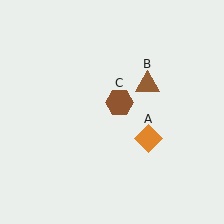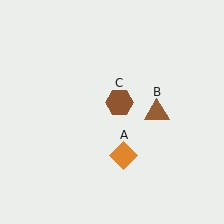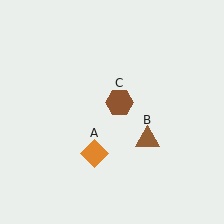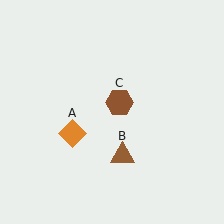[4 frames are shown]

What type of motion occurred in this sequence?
The orange diamond (object A), brown triangle (object B) rotated clockwise around the center of the scene.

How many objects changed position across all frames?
2 objects changed position: orange diamond (object A), brown triangle (object B).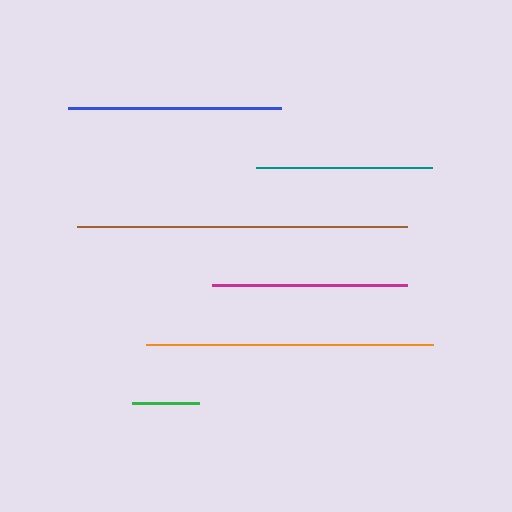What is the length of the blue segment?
The blue segment is approximately 212 pixels long.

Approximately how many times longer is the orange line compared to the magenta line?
The orange line is approximately 1.5 times the length of the magenta line.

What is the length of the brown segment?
The brown segment is approximately 330 pixels long.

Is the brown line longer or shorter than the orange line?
The brown line is longer than the orange line.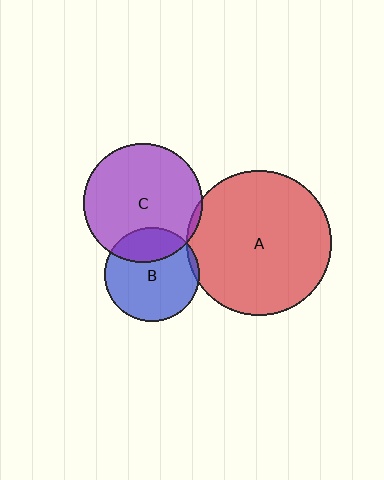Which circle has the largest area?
Circle A (red).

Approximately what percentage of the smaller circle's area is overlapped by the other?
Approximately 5%.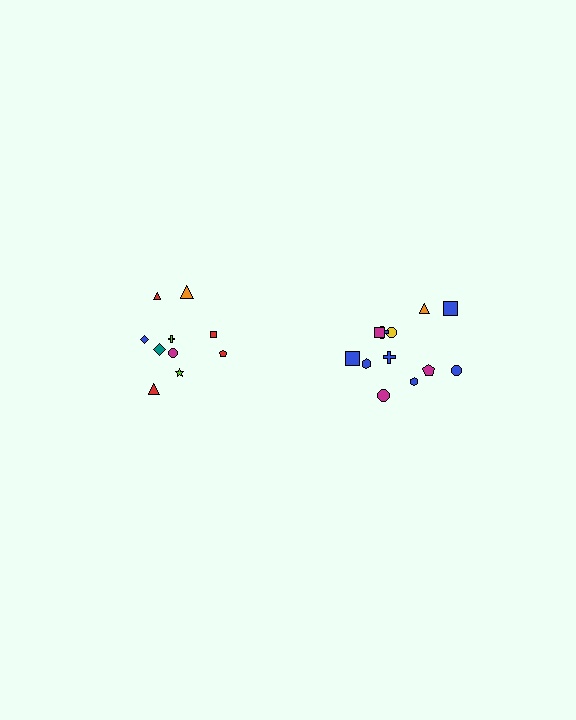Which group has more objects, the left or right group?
The right group.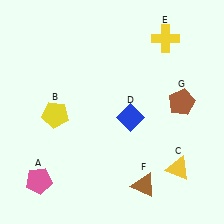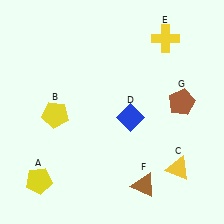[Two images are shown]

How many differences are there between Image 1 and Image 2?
There is 1 difference between the two images.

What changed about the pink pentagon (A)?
In Image 1, A is pink. In Image 2, it changed to yellow.